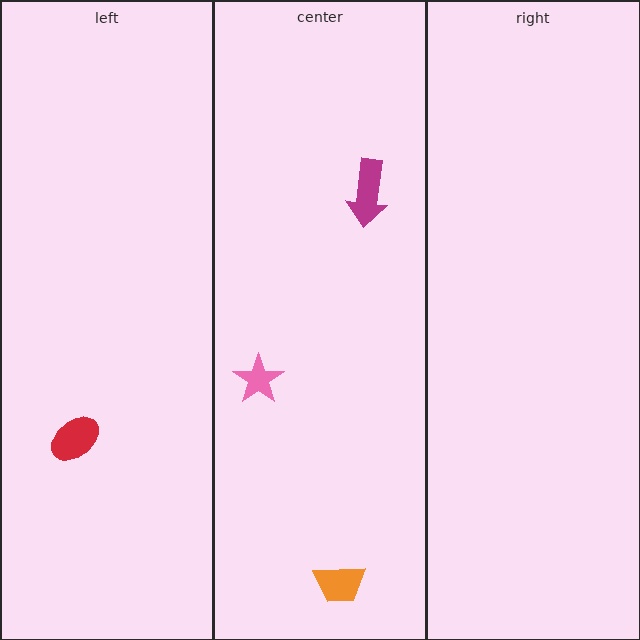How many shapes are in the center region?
3.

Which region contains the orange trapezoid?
The center region.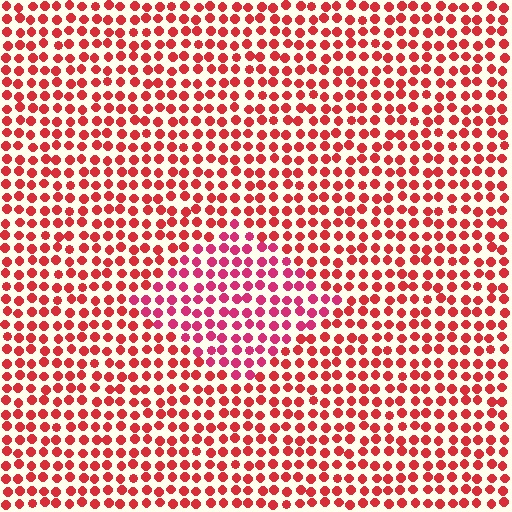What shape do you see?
I see a diamond.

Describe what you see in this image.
The image is filled with small red elements in a uniform arrangement. A diamond-shaped region is visible where the elements are tinted to a slightly different hue, forming a subtle color boundary.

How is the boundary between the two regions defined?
The boundary is defined purely by a slight shift in hue (about 23 degrees). Spacing, size, and orientation are identical on both sides.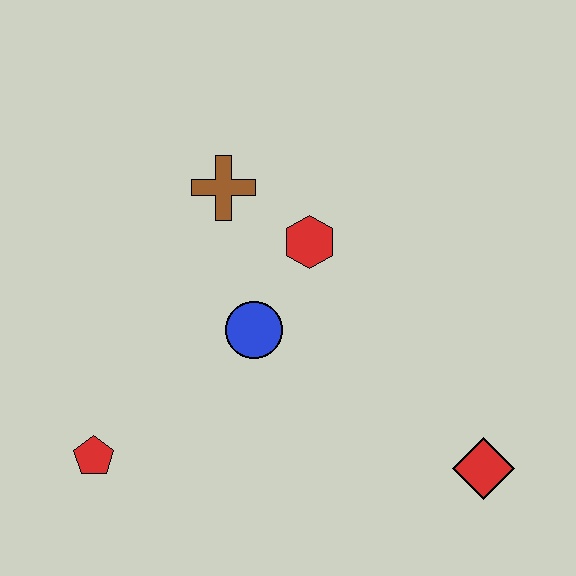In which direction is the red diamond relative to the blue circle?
The red diamond is to the right of the blue circle.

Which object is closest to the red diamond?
The blue circle is closest to the red diamond.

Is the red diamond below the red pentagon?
Yes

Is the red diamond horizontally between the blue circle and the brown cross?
No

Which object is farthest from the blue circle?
The red diamond is farthest from the blue circle.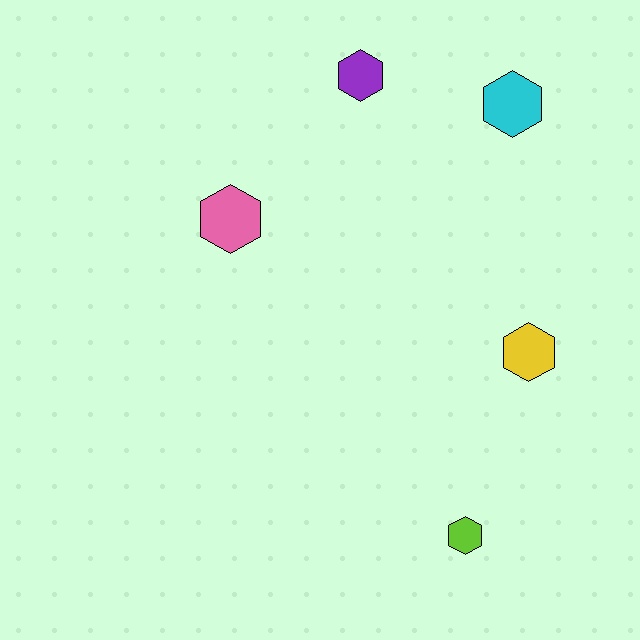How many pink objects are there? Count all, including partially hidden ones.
There is 1 pink object.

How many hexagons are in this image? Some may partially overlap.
There are 5 hexagons.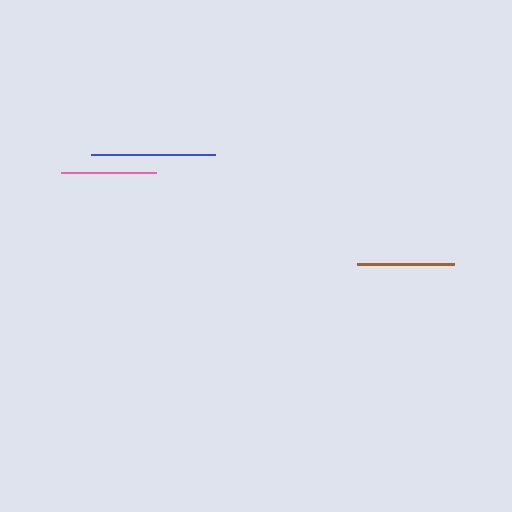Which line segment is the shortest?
The pink line is the shortest at approximately 95 pixels.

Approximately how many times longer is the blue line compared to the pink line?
The blue line is approximately 1.3 times the length of the pink line.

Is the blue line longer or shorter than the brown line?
The blue line is longer than the brown line.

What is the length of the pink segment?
The pink segment is approximately 95 pixels long.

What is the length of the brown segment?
The brown segment is approximately 96 pixels long.